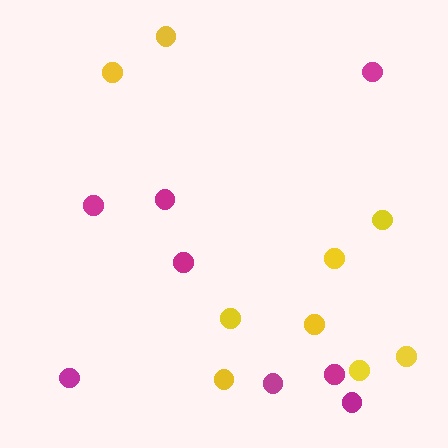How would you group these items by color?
There are 2 groups: one group of magenta circles (8) and one group of yellow circles (9).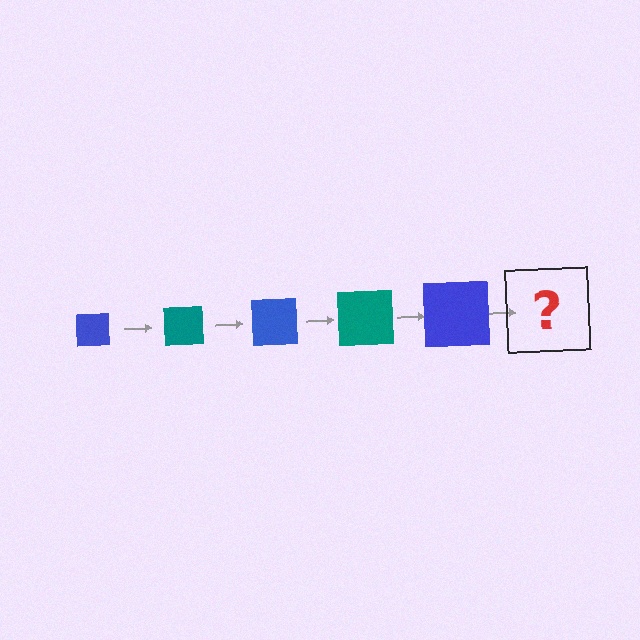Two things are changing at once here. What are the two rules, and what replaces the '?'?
The two rules are that the square grows larger each step and the color cycles through blue and teal. The '?' should be a teal square, larger than the previous one.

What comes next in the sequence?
The next element should be a teal square, larger than the previous one.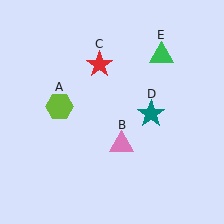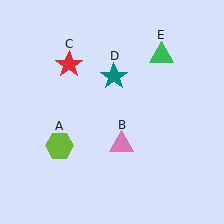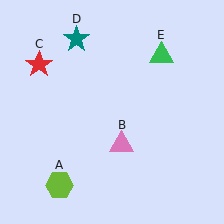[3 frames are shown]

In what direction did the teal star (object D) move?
The teal star (object D) moved up and to the left.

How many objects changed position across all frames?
3 objects changed position: lime hexagon (object A), red star (object C), teal star (object D).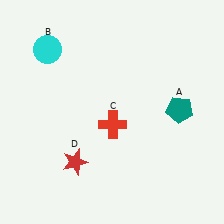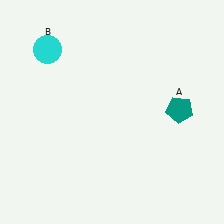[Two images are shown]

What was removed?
The red star (D), the red cross (C) were removed in Image 2.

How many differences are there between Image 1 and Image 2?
There are 2 differences between the two images.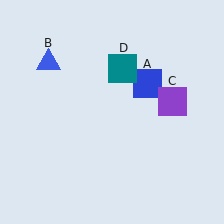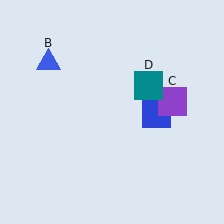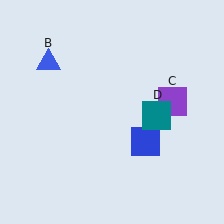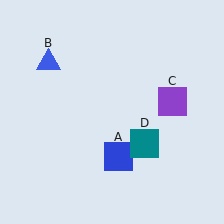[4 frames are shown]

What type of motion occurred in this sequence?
The blue square (object A), teal square (object D) rotated clockwise around the center of the scene.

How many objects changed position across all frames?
2 objects changed position: blue square (object A), teal square (object D).